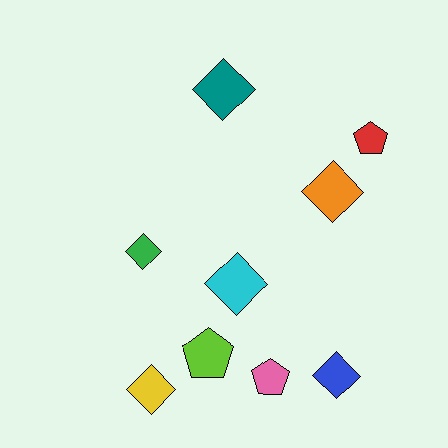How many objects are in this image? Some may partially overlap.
There are 9 objects.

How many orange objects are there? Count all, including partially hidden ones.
There is 1 orange object.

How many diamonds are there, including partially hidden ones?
There are 6 diamonds.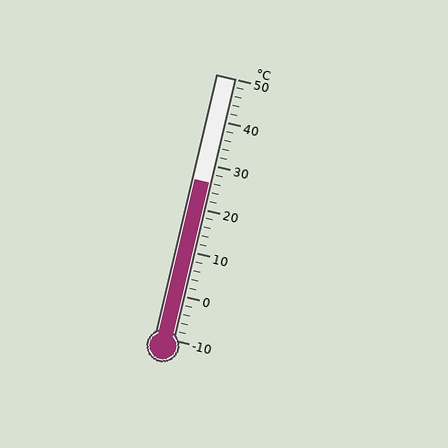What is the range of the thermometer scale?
The thermometer scale ranges from -10°C to 50°C.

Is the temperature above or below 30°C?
The temperature is below 30°C.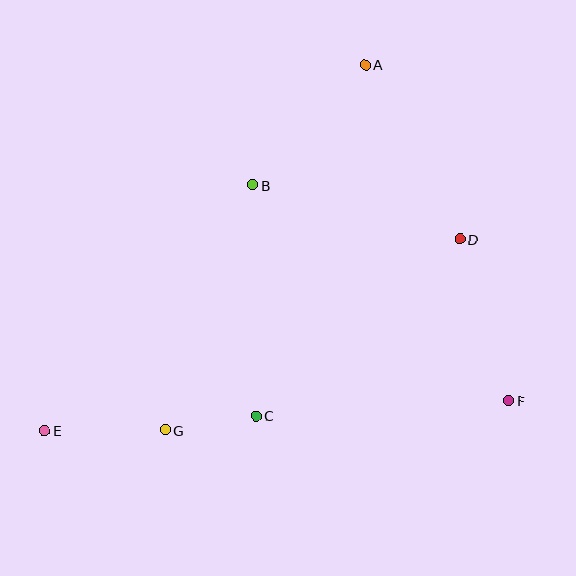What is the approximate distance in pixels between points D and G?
The distance between D and G is approximately 351 pixels.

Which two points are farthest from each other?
Points A and E are farthest from each other.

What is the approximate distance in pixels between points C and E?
The distance between C and E is approximately 212 pixels.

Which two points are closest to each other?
Points C and G are closest to each other.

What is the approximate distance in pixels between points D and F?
The distance between D and F is approximately 169 pixels.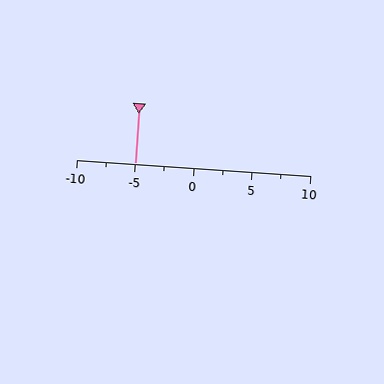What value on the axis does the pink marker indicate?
The marker indicates approximately -5.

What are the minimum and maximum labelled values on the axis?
The axis runs from -10 to 10.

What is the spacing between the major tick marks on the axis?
The major ticks are spaced 5 apart.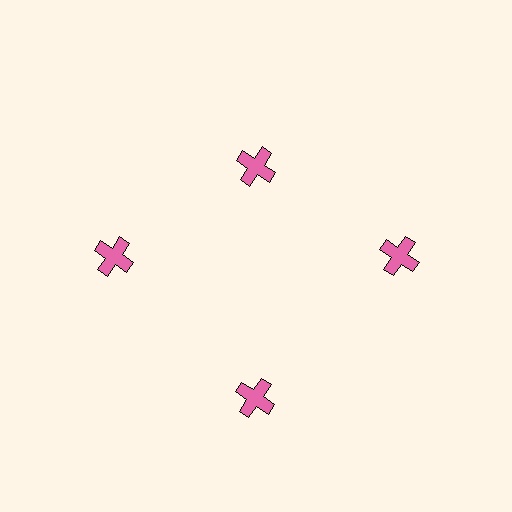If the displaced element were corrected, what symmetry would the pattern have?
It would have 4-fold rotational symmetry — the pattern would map onto itself every 90 degrees.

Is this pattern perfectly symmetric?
No. The 4 pink crosses are arranged in a ring, but one element near the 12 o'clock position is pulled inward toward the center, breaking the 4-fold rotational symmetry.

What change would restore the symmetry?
The symmetry would be restored by moving it outward, back onto the ring so that all 4 crosses sit at equal angles and equal distance from the center.